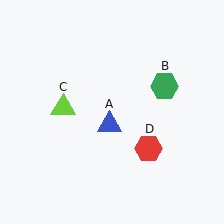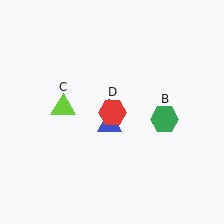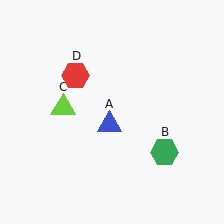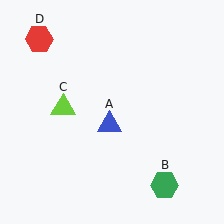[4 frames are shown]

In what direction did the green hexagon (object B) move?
The green hexagon (object B) moved down.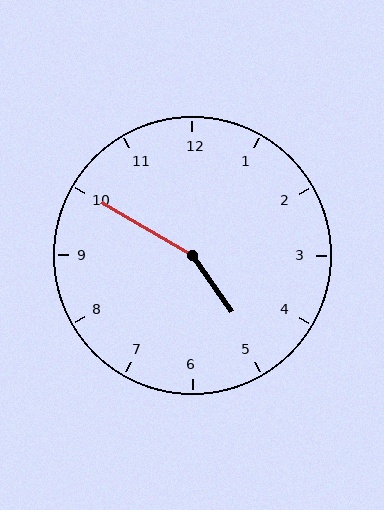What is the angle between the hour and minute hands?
Approximately 155 degrees.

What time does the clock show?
4:50.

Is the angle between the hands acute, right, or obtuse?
It is obtuse.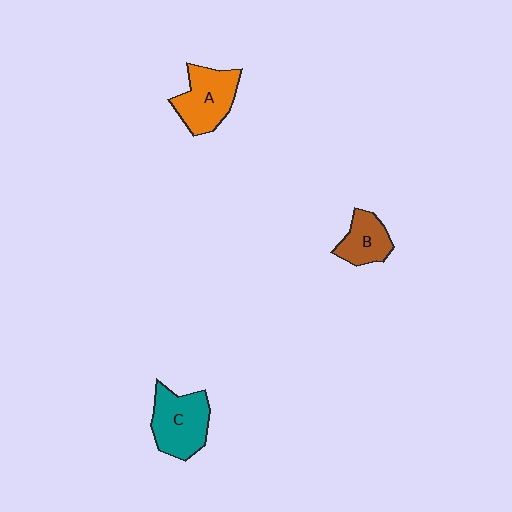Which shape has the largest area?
Shape C (teal).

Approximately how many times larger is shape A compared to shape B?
Approximately 1.5 times.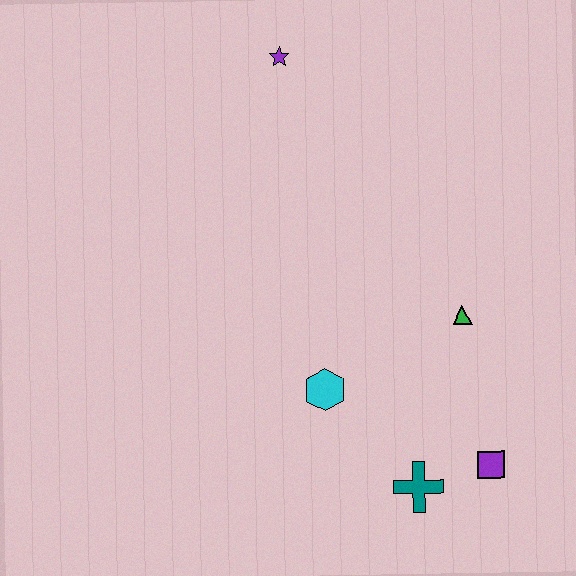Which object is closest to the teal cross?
The purple square is closest to the teal cross.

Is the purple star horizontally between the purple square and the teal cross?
No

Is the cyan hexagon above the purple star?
No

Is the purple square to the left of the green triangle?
No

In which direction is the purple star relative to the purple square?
The purple star is above the purple square.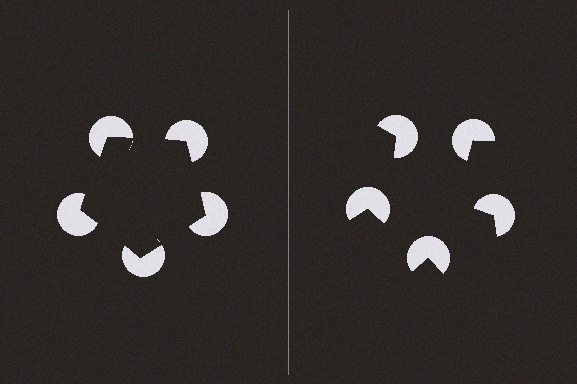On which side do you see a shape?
An illusory pentagon appears on the left side. On the right side the wedge cuts are rotated, so no coherent shape forms.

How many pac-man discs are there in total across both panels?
10 — 5 on each side.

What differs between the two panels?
The pac-man discs are positioned identically on both sides; only the wedge orientations differ. On the left they align to a pentagon; on the right they are misaligned.